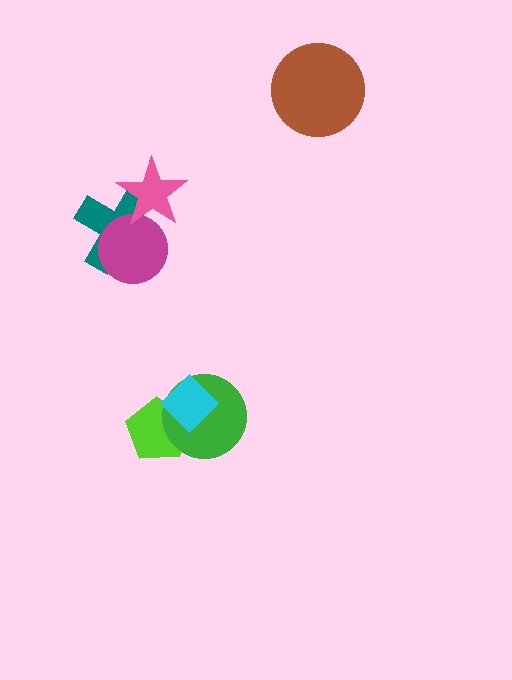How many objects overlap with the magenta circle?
2 objects overlap with the magenta circle.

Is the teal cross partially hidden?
Yes, it is partially covered by another shape.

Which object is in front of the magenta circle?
The pink star is in front of the magenta circle.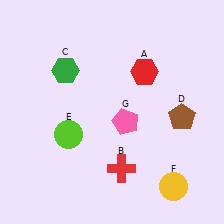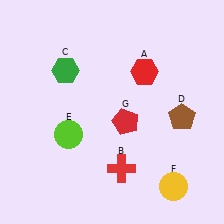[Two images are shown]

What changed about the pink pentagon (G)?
In Image 1, G is pink. In Image 2, it changed to red.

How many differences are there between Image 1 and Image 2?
There is 1 difference between the two images.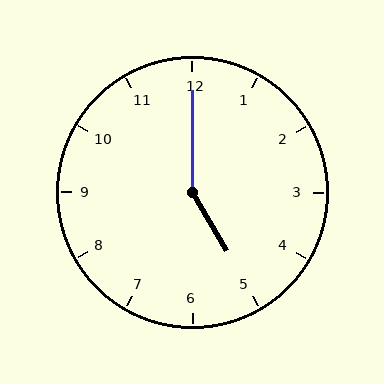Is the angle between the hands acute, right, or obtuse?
It is obtuse.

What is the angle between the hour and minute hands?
Approximately 150 degrees.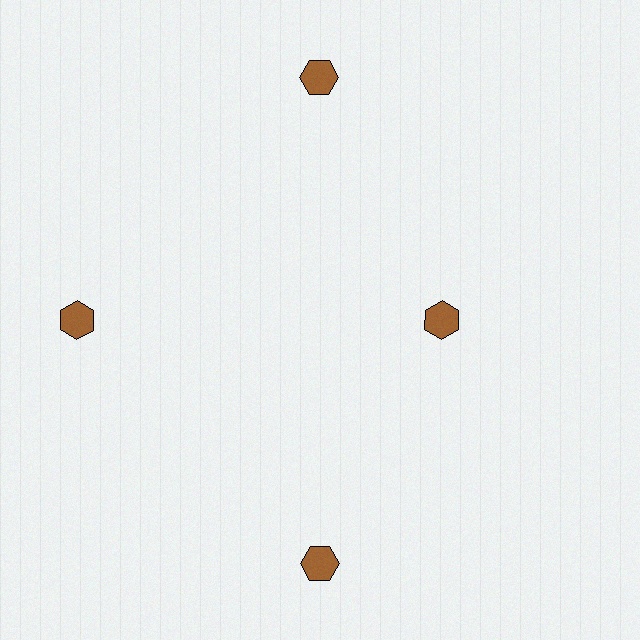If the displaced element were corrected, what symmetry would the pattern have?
It would have 4-fold rotational symmetry — the pattern would map onto itself every 90 degrees.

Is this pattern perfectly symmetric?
No. The 4 brown hexagons are arranged in a ring, but one element near the 3 o'clock position is pulled inward toward the center, breaking the 4-fold rotational symmetry.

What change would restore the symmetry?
The symmetry would be restored by moving it outward, back onto the ring so that all 4 hexagons sit at equal angles and equal distance from the center.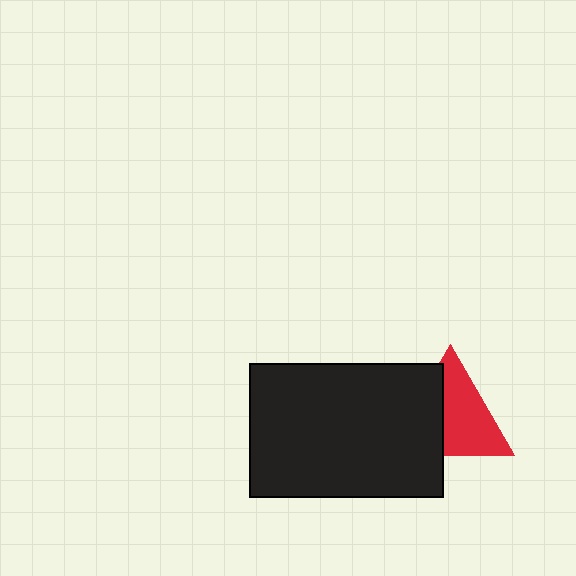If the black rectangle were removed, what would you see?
You would see the complete red triangle.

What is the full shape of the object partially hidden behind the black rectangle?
The partially hidden object is a red triangle.